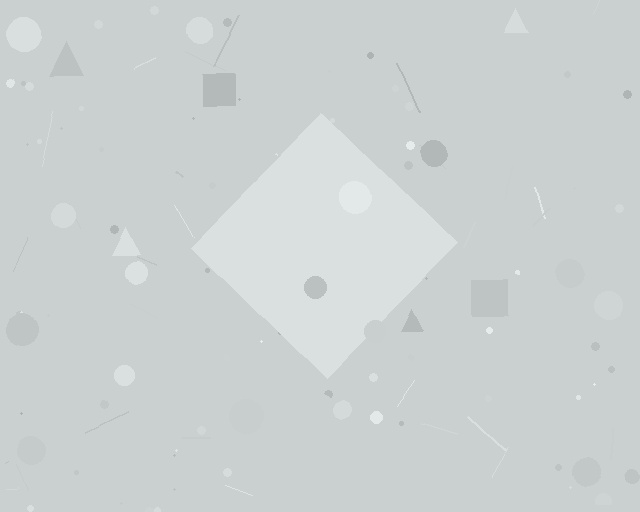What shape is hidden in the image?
A diamond is hidden in the image.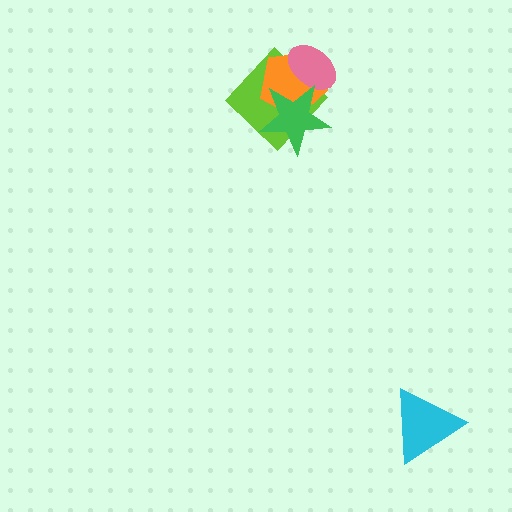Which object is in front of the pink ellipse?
The green star is in front of the pink ellipse.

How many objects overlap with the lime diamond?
3 objects overlap with the lime diamond.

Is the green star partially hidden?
No, no other shape covers it.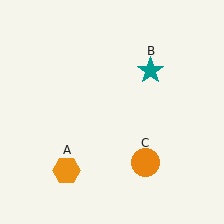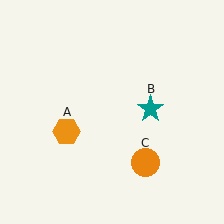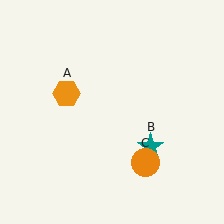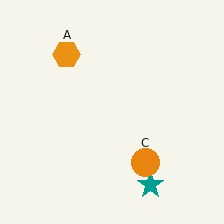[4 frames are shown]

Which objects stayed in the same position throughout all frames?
Orange circle (object C) remained stationary.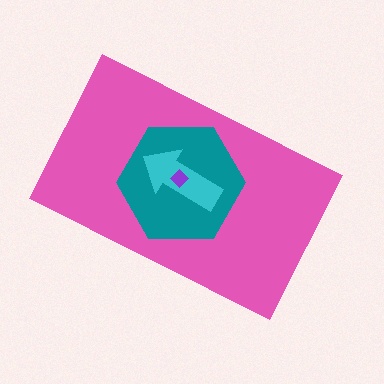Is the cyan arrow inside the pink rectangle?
Yes.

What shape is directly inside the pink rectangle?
The teal hexagon.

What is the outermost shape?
The pink rectangle.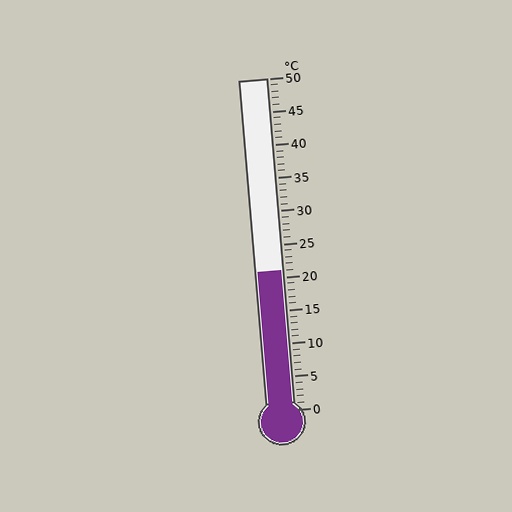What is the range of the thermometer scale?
The thermometer scale ranges from 0°C to 50°C.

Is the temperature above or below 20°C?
The temperature is above 20°C.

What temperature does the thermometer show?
The thermometer shows approximately 21°C.